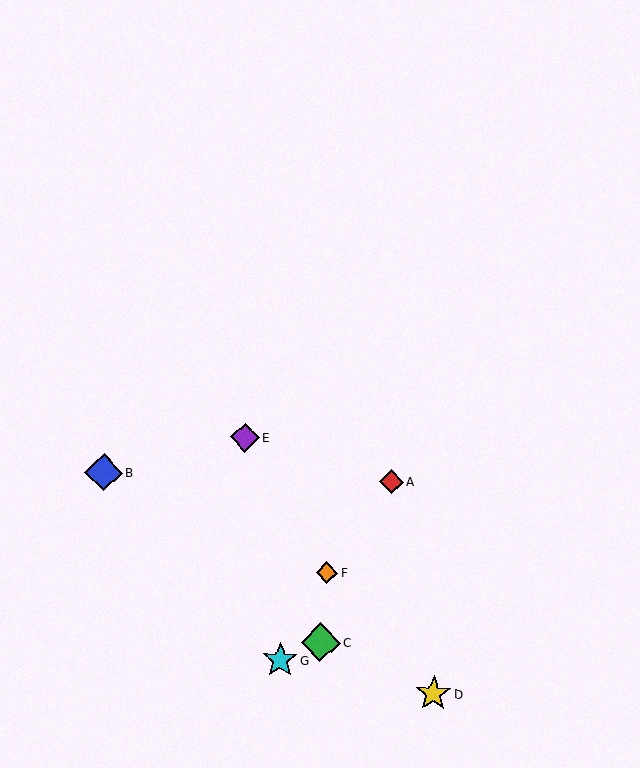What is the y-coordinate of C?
Object C is at y≈642.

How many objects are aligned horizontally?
2 objects (A, B) are aligned horizontally.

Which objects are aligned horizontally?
Objects A, B are aligned horizontally.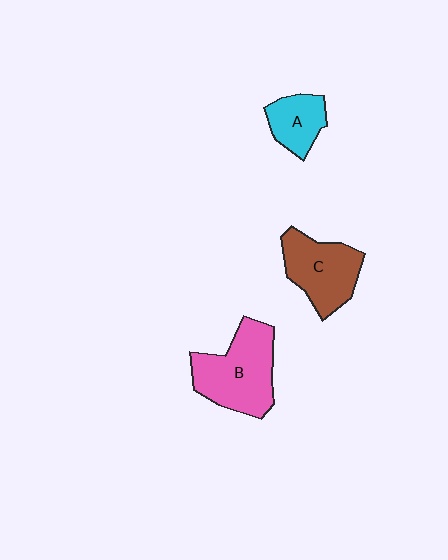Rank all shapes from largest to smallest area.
From largest to smallest: B (pink), C (brown), A (cyan).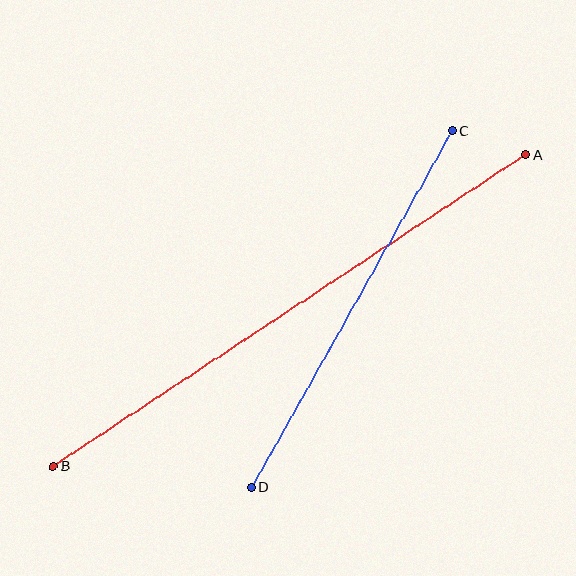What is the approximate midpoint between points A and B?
The midpoint is at approximately (290, 310) pixels.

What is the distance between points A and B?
The distance is approximately 565 pixels.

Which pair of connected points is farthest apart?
Points A and B are farthest apart.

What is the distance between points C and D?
The distance is approximately 409 pixels.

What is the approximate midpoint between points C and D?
The midpoint is at approximately (352, 309) pixels.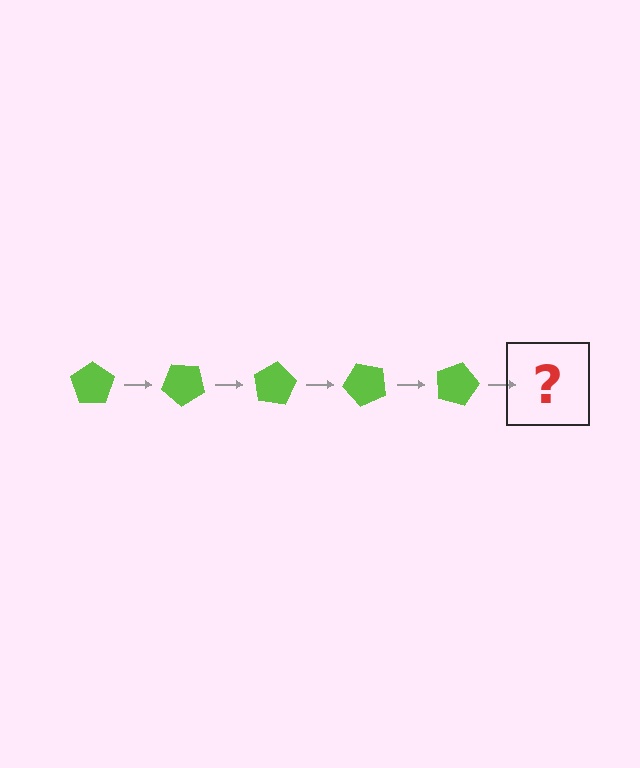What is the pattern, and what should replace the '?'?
The pattern is that the pentagon rotates 40 degrees each step. The '?' should be a lime pentagon rotated 200 degrees.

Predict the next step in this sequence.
The next step is a lime pentagon rotated 200 degrees.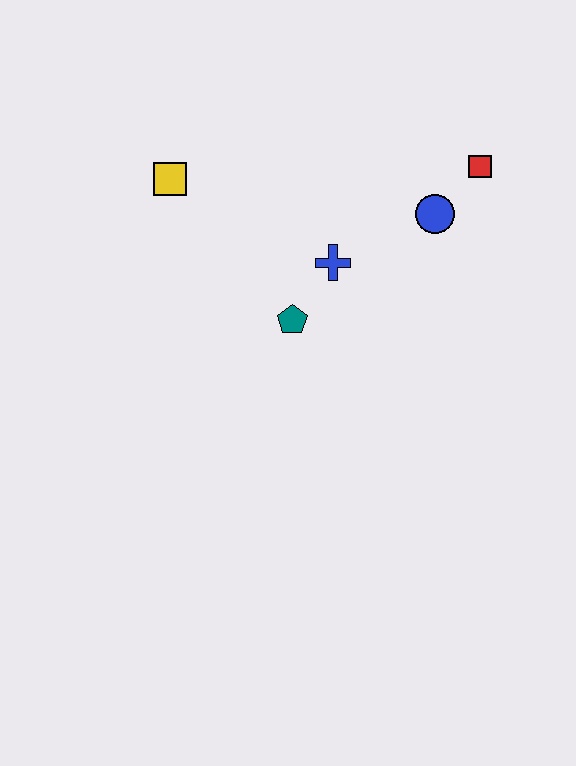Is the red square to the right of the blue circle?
Yes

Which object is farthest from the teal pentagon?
The red square is farthest from the teal pentagon.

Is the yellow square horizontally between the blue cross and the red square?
No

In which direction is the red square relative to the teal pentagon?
The red square is to the right of the teal pentagon.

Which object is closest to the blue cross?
The teal pentagon is closest to the blue cross.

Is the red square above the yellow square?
Yes